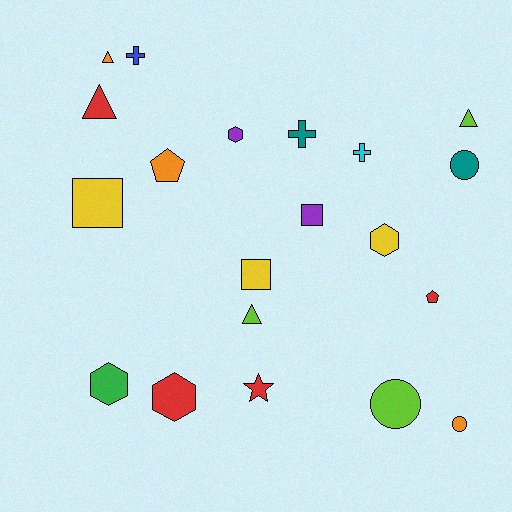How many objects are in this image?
There are 20 objects.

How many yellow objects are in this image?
There are 3 yellow objects.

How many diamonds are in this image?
There are no diamonds.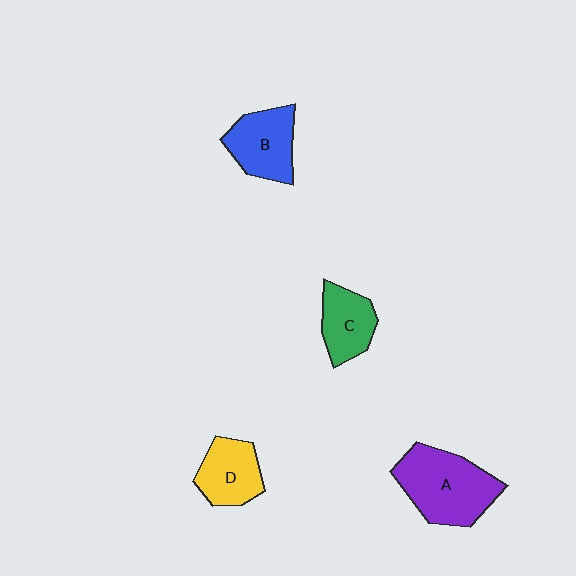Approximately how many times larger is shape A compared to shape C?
Approximately 1.8 times.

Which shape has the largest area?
Shape A (purple).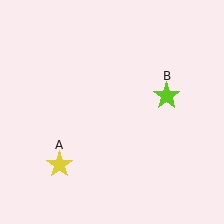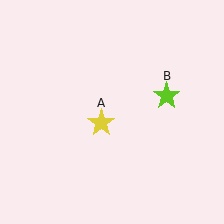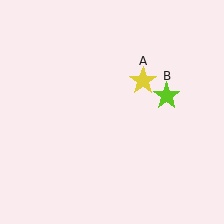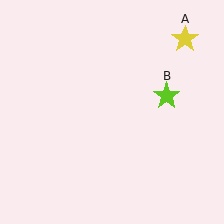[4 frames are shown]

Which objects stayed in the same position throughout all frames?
Lime star (object B) remained stationary.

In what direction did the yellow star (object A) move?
The yellow star (object A) moved up and to the right.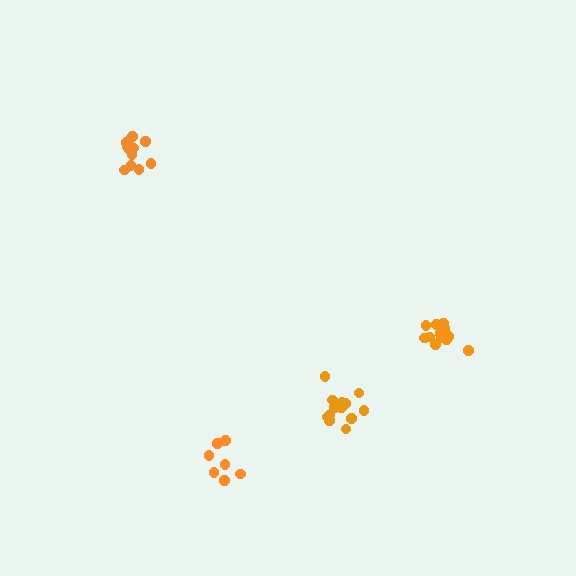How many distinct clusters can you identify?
There are 4 distinct clusters.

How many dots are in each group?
Group 1: 7 dots, Group 2: 13 dots, Group 3: 12 dots, Group 4: 13 dots (45 total).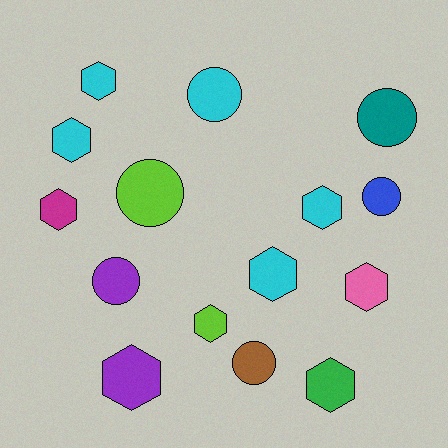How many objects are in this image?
There are 15 objects.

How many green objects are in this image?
There is 1 green object.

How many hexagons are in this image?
There are 9 hexagons.